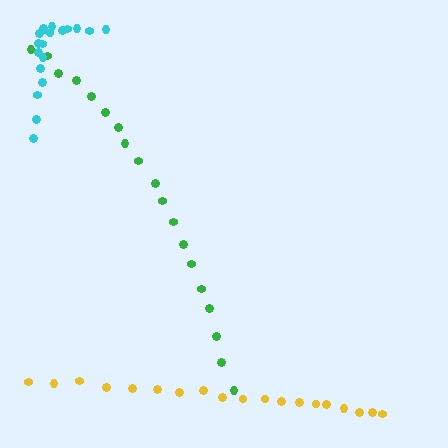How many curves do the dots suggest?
There are 3 distinct paths.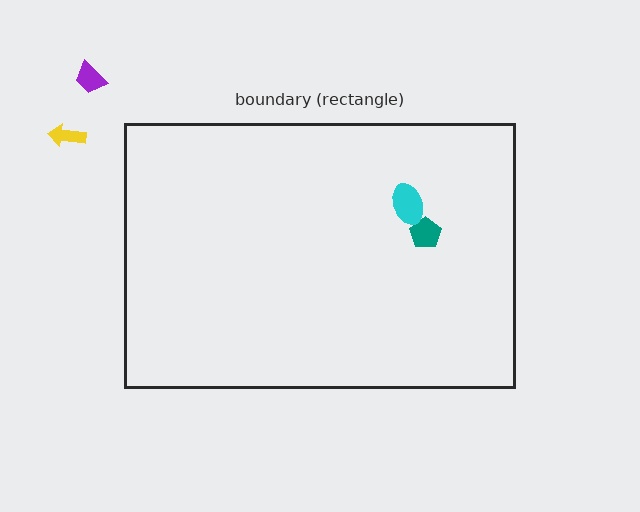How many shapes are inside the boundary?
2 inside, 2 outside.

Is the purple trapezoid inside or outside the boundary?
Outside.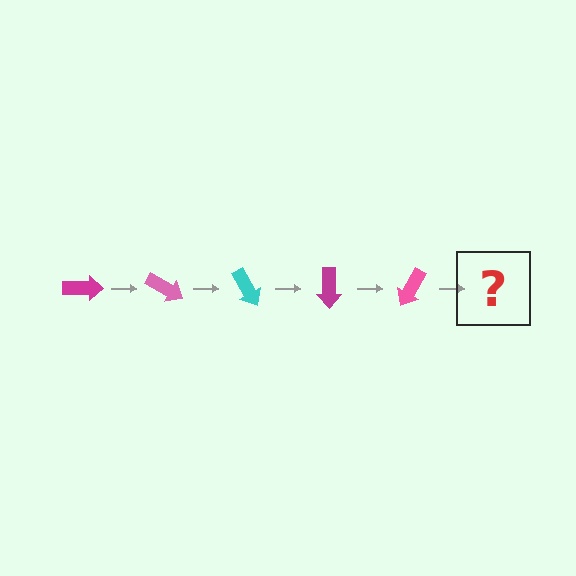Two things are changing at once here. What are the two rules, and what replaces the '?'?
The two rules are that it rotates 30 degrees each step and the color cycles through magenta, pink, and cyan. The '?' should be a cyan arrow, rotated 150 degrees from the start.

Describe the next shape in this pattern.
It should be a cyan arrow, rotated 150 degrees from the start.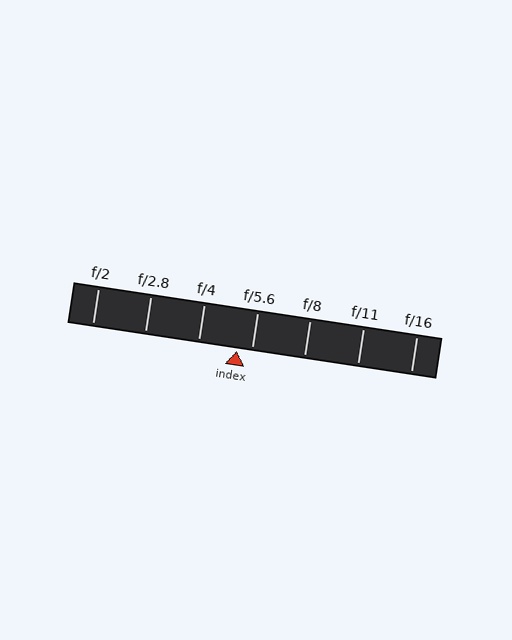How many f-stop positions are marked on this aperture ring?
There are 7 f-stop positions marked.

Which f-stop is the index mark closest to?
The index mark is closest to f/5.6.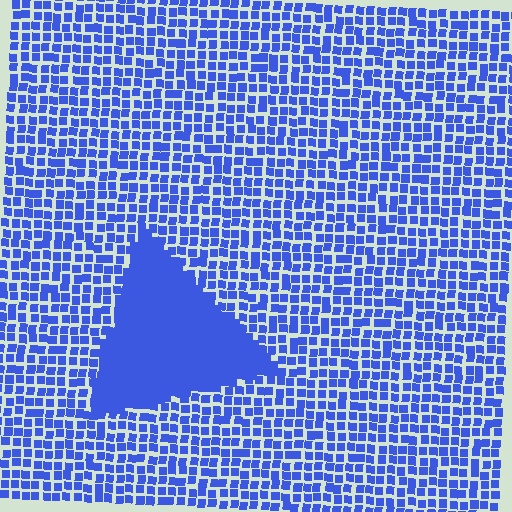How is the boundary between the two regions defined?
The boundary is defined by a change in element density (approximately 2.5x ratio). All elements are the same color, size, and shape.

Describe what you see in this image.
The image contains small blue elements arranged at two different densities. A triangle-shaped region is visible where the elements are more densely packed than the surrounding area.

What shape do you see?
I see a triangle.